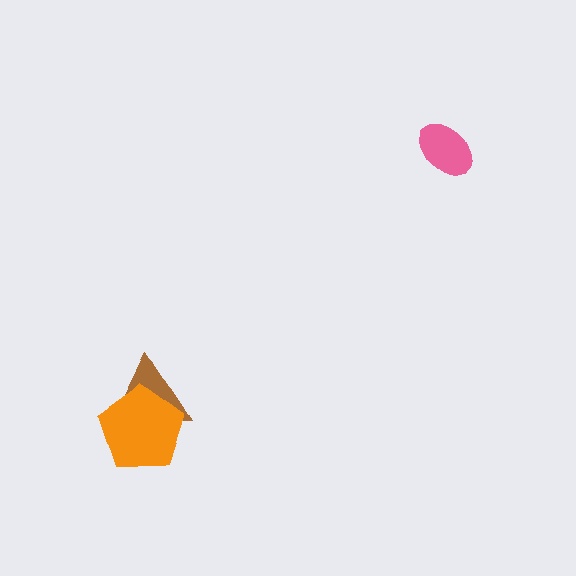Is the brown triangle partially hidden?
Yes, it is partially covered by another shape.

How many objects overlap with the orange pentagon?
1 object overlaps with the orange pentagon.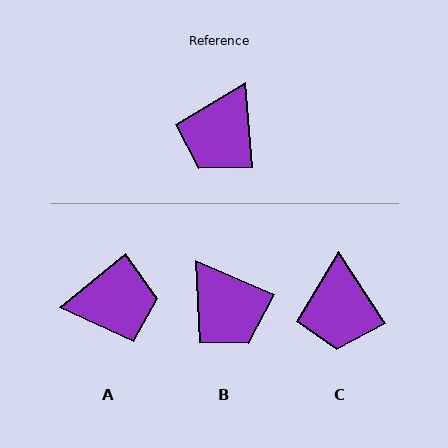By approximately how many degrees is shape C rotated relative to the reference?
Approximately 28 degrees counter-clockwise.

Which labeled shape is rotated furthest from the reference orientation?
A, about 124 degrees away.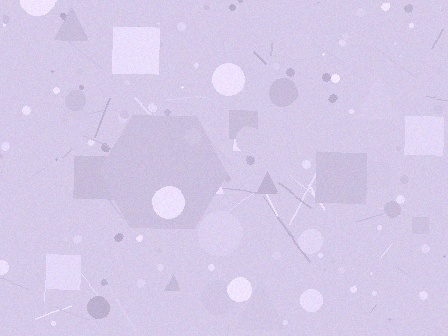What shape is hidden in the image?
A hexagon is hidden in the image.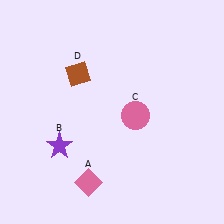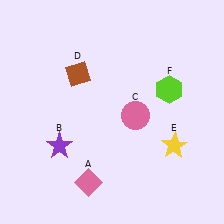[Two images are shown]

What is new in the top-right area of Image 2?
A lime hexagon (F) was added in the top-right area of Image 2.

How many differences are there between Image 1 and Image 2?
There are 2 differences between the two images.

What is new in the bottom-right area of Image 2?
A yellow star (E) was added in the bottom-right area of Image 2.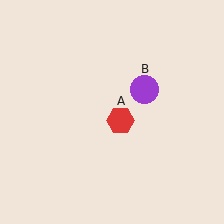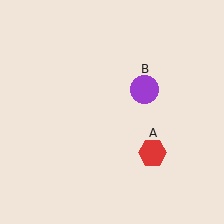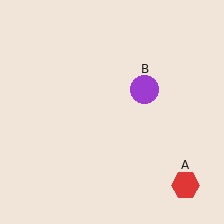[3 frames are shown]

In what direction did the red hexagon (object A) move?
The red hexagon (object A) moved down and to the right.